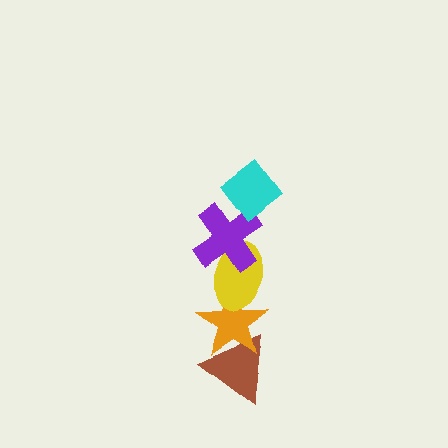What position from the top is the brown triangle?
The brown triangle is 5th from the top.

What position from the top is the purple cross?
The purple cross is 2nd from the top.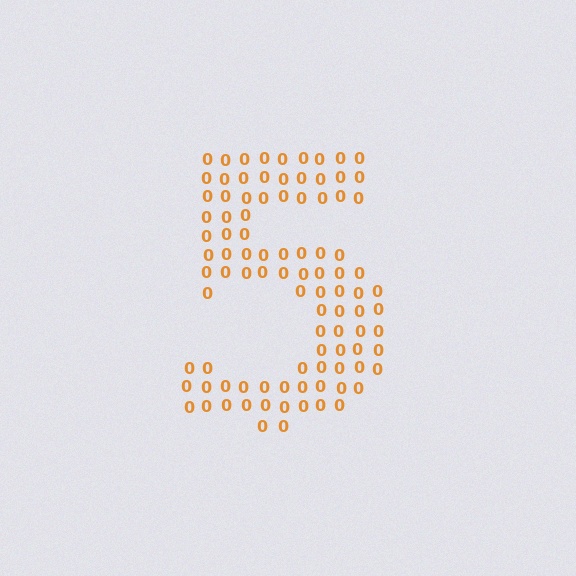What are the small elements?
The small elements are digit 0's.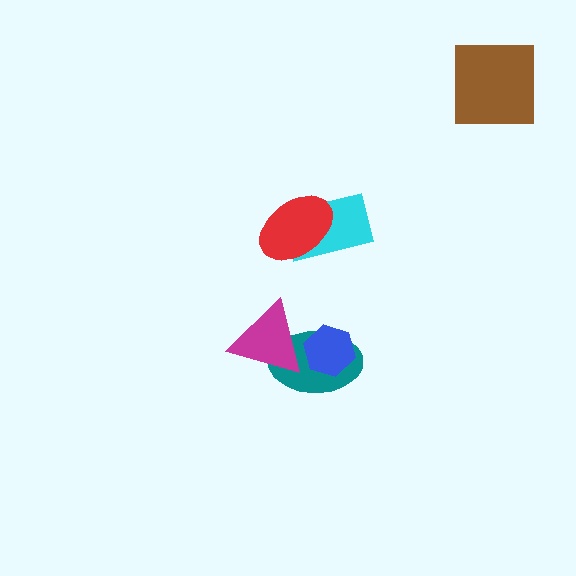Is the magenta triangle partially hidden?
Yes, it is partially covered by another shape.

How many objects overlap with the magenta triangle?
2 objects overlap with the magenta triangle.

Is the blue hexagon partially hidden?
No, no other shape covers it.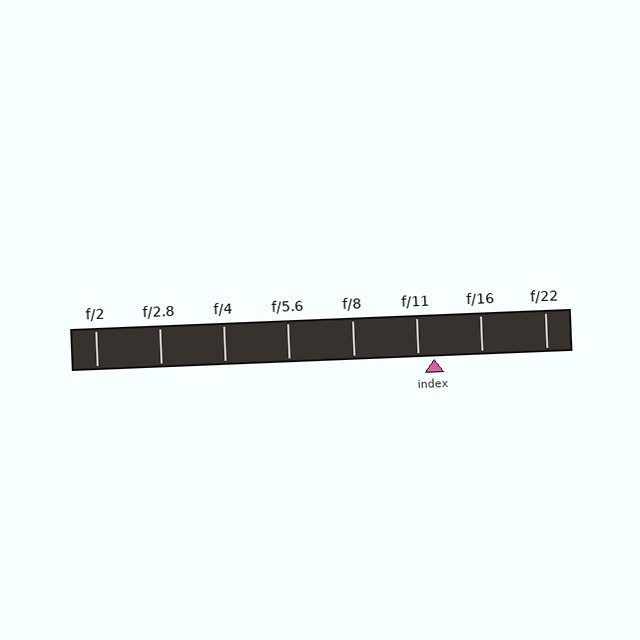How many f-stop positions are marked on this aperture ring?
There are 8 f-stop positions marked.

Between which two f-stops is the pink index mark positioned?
The index mark is between f/11 and f/16.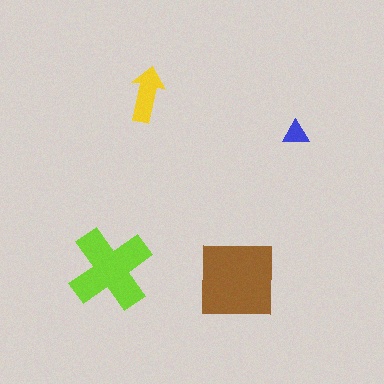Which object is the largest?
The brown square.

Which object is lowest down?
The brown square is bottommost.